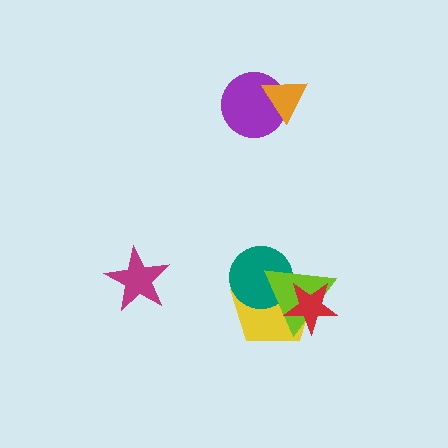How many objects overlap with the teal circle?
2 objects overlap with the teal circle.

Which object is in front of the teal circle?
The lime triangle is in front of the teal circle.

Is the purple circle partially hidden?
Yes, it is partially covered by another shape.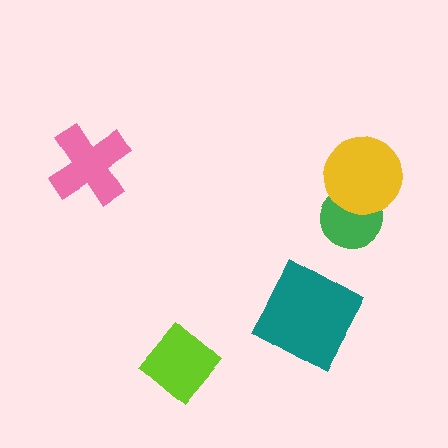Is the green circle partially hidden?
Yes, it is partially covered by another shape.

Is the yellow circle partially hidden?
No, no other shape covers it.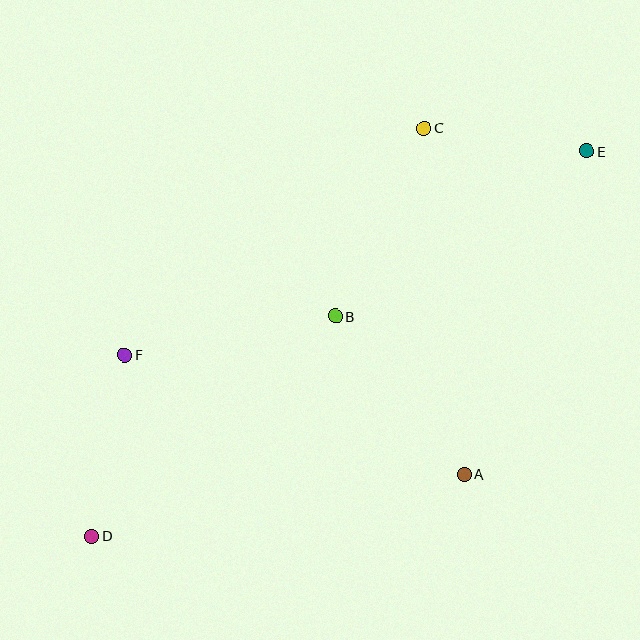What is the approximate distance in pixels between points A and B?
The distance between A and B is approximately 204 pixels.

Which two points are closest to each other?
Points C and E are closest to each other.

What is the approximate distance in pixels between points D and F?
The distance between D and F is approximately 184 pixels.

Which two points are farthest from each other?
Points D and E are farthest from each other.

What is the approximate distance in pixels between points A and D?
The distance between A and D is approximately 377 pixels.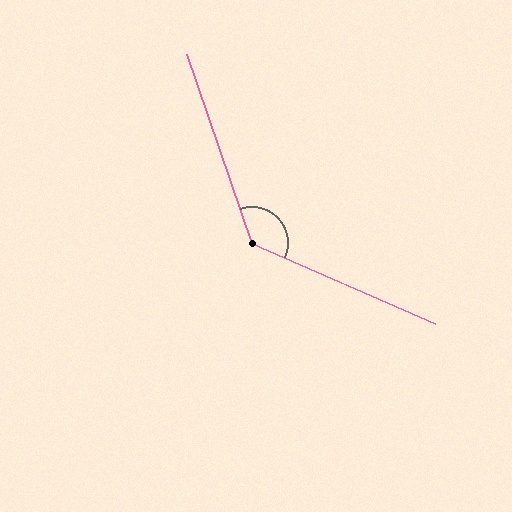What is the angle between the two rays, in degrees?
Approximately 133 degrees.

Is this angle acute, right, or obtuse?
It is obtuse.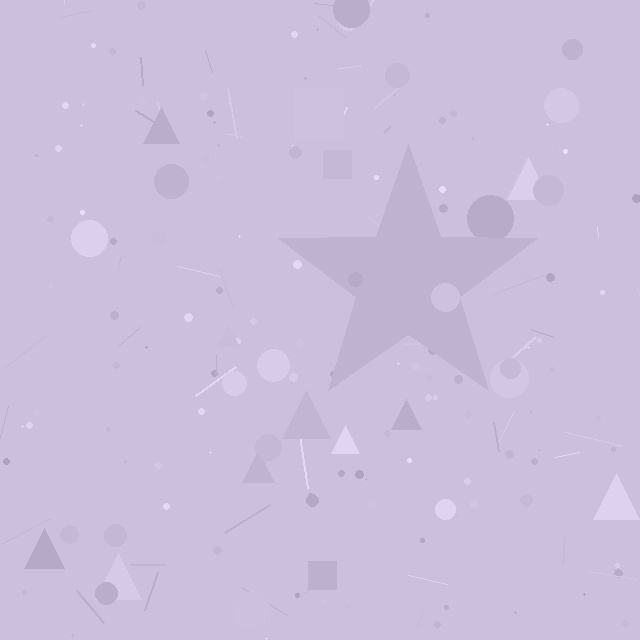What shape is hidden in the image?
A star is hidden in the image.